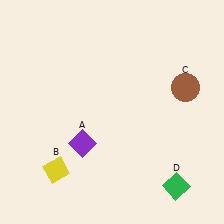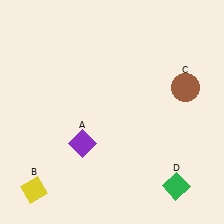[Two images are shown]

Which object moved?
The yellow diamond (B) moved left.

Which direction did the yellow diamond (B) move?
The yellow diamond (B) moved left.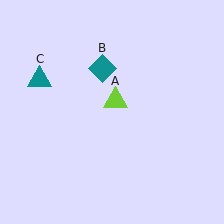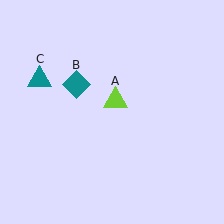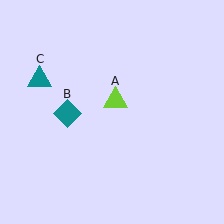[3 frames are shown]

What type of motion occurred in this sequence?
The teal diamond (object B) rotated counterclockwise around the center of the scene.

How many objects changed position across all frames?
1 object changed position: teal diamond (object B).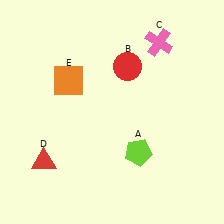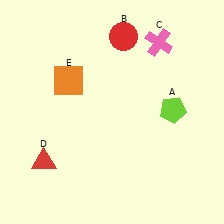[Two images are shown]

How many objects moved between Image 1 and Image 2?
2 objects moved between the two images.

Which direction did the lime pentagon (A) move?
The lime pentagon (A) moved up.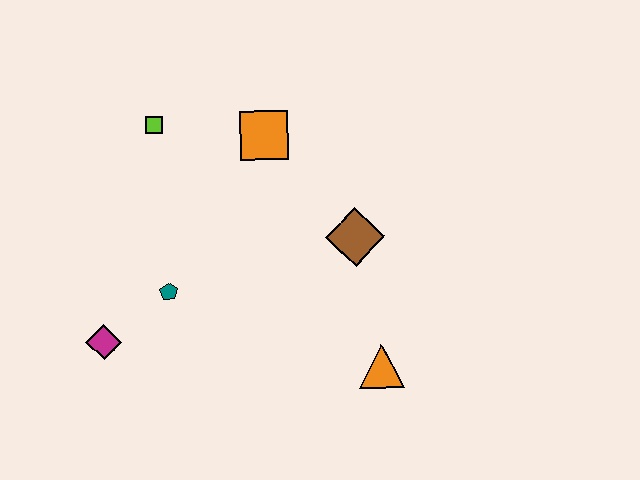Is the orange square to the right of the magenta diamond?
Yes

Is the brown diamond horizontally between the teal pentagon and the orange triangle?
Yes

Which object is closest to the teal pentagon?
The magenta diamond is closest to the teal pentagon.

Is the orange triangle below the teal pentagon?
Yes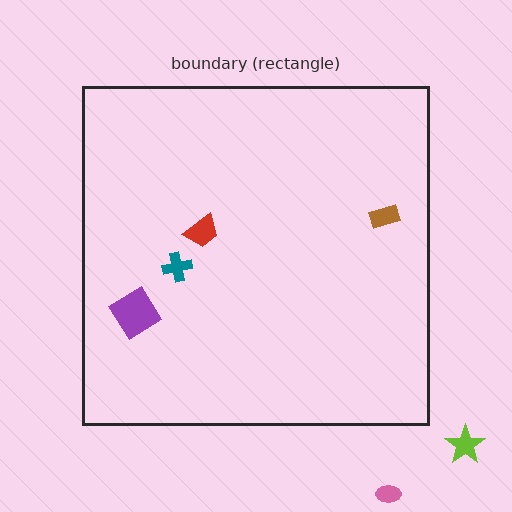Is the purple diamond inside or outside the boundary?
Inside.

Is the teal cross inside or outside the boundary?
Inside.